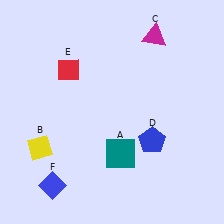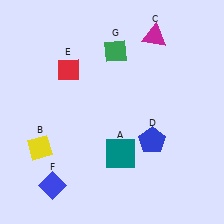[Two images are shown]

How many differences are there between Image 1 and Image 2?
There is 1 difference between the two images.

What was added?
A green diamond (G) was added in Image 2.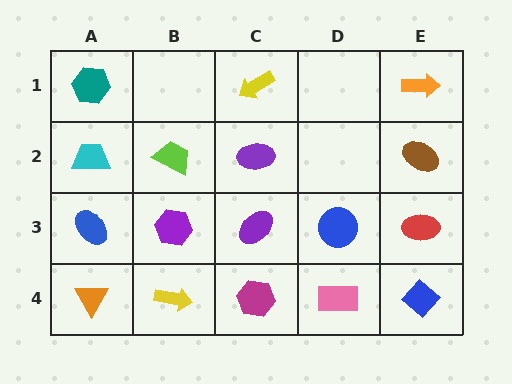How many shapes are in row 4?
5 shapes.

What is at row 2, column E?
A brown ellipse.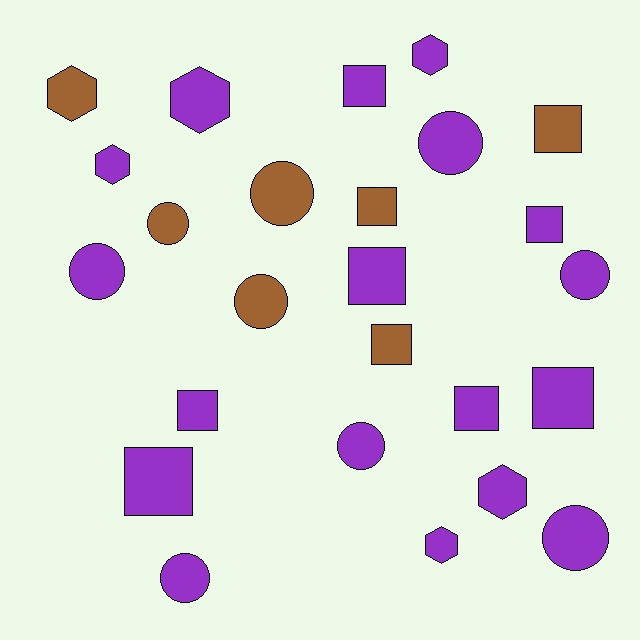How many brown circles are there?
There are 3 brown circles.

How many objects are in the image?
There are 25 objects.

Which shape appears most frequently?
Square, with 10 objects.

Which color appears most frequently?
Purple, with 18 objects.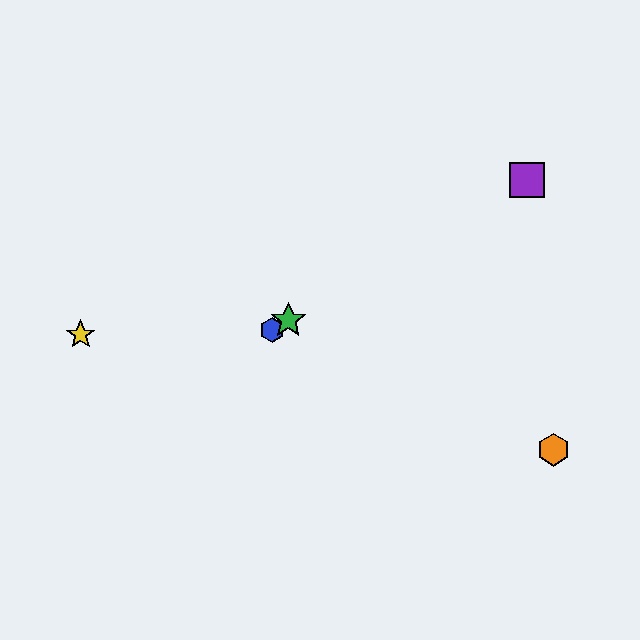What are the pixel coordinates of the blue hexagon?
The blue hexagon is at (272, 330).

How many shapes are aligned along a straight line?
4 shapes (the red star, the blue hexagon, the green star, the purple square) are aligned along a straight line.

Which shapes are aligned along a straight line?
The red star, the blue hexagon, the green star, the purple square are aligned along a straight line.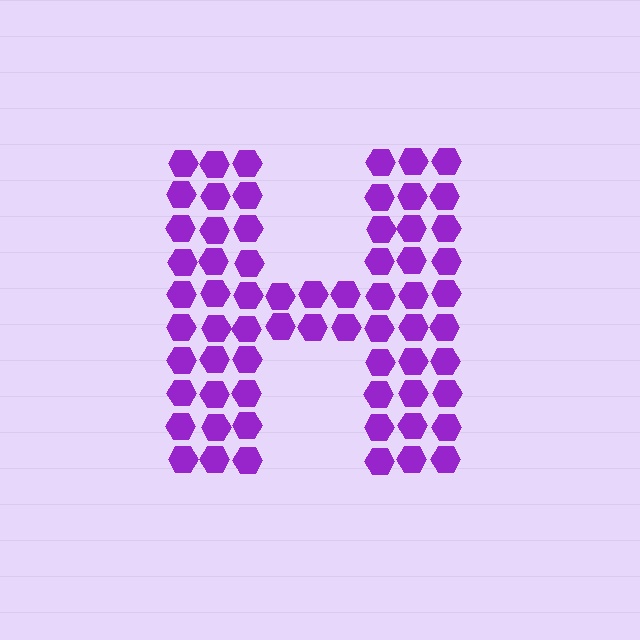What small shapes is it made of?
It is made of small hexagons.